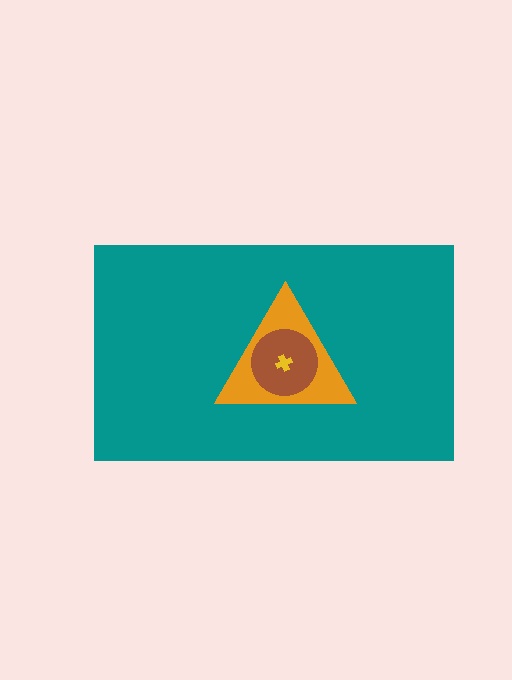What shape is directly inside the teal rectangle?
The orange triangle.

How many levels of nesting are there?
4.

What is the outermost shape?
The teal rectangle.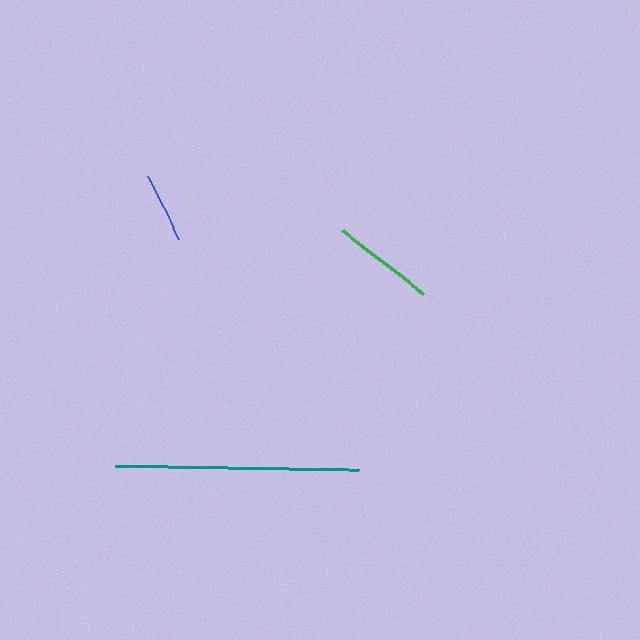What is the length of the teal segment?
The teal segment is approximately 244 pixels long.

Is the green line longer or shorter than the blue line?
The green line is longer than the blue line.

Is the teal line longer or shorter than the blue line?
The teal line is longer than the blue line.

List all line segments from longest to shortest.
From longest to shortest: teal, green, blue.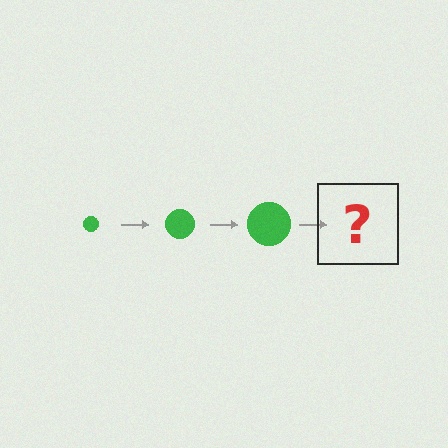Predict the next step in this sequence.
The next step is a green circle, larger than the previous one.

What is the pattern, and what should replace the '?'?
The pattern is that the circle gets progressively larger each step. The '?' should be a green circle, larger than the previous one.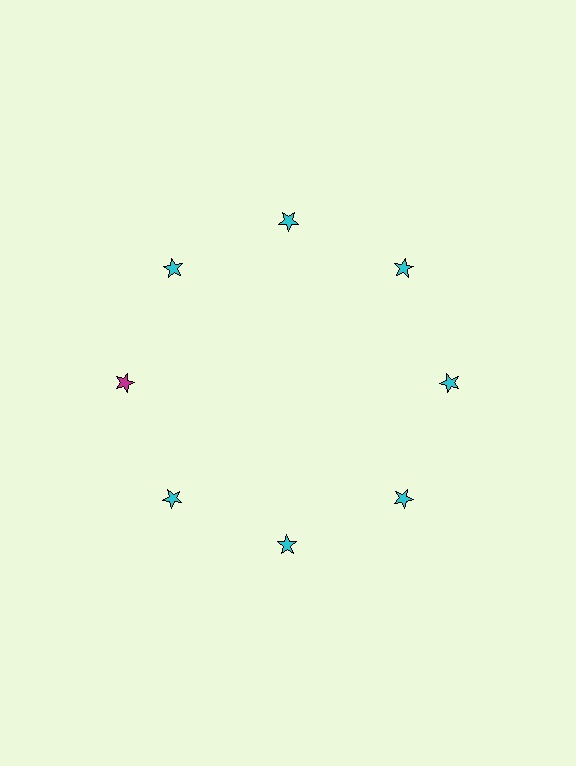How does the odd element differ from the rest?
It has a different color: magenta instead of cyan.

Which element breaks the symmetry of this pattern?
The magenta star at roughly the 9 o'clock position breaks the symmetry. All other shapes are cyan stars.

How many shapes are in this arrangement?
There are 8 shapes arranged in a ring pattern.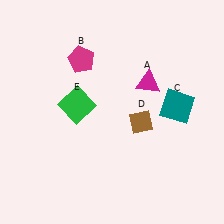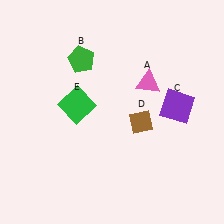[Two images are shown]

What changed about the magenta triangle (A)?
In Image 1, A is magenta. In Image 2, it changed to pink.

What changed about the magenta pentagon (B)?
In Image 1, B is magenta. In Image 2, it changed to green.